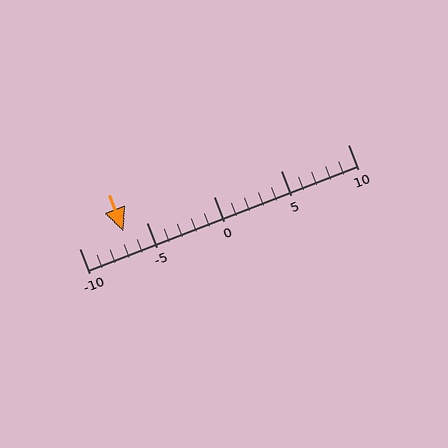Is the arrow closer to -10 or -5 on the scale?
The arrow is closer to -5.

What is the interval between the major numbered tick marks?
The major tick marks are spaced 5 units apart.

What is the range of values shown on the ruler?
The ruler shows values from -10 to 10.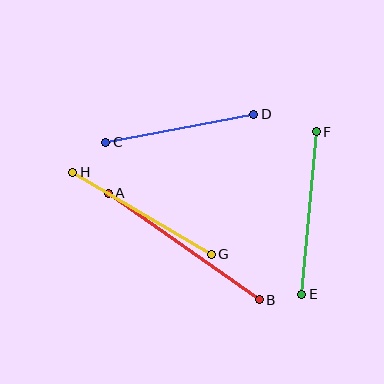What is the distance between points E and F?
The distance is approximately 163 pixels.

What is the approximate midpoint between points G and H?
The midpoint is at approximately (142, 213) pixels.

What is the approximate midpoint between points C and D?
The midpoint is at approximately (180, 128) pixels.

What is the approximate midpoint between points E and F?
The midpoint is at approximately (309, 213) pixels.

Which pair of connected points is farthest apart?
Points A and B are farthest apart.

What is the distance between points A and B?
The distance is approximately 185 pixels.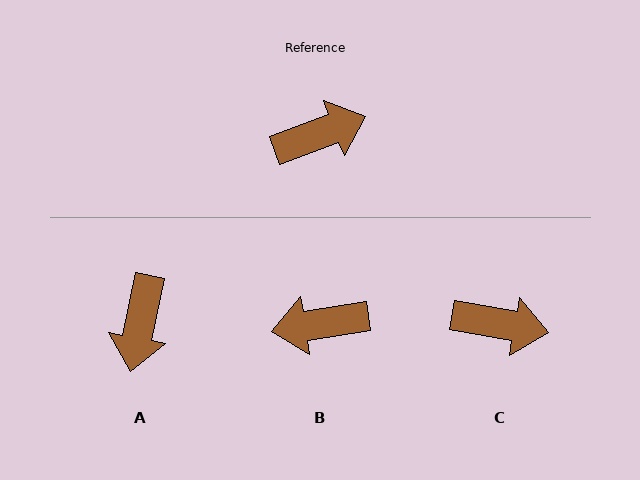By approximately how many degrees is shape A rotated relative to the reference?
Approximately 122 degrees clockwise.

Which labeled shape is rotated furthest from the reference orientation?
B, about 168 degrees away.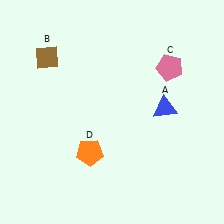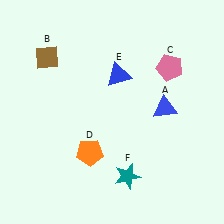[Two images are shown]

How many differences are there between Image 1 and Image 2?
There are 2 differences between the two images.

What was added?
A blue triangle (E), a teal star (F) were added in Image 2.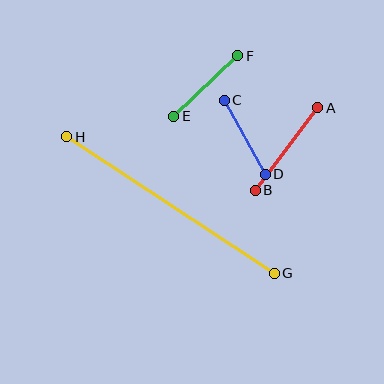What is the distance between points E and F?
The distance is approximately 88 pixels.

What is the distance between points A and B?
The distance is approximately 104 pixels.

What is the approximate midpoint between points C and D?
The midpoint is at approximately (245, 137) pixels.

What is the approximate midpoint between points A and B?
The midpoint is at approximately (286, 149) pixels.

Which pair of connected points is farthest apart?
Points G and H are farthest apart.